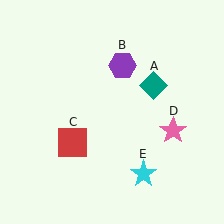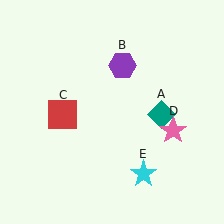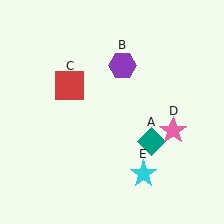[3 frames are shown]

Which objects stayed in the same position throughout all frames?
Purple hexagon (object B) and pink star (object D) and cyan star (object E) remained stationary.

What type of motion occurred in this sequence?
The teal diamond (object A), red square (object C) rotated clockwise around the center of the scene.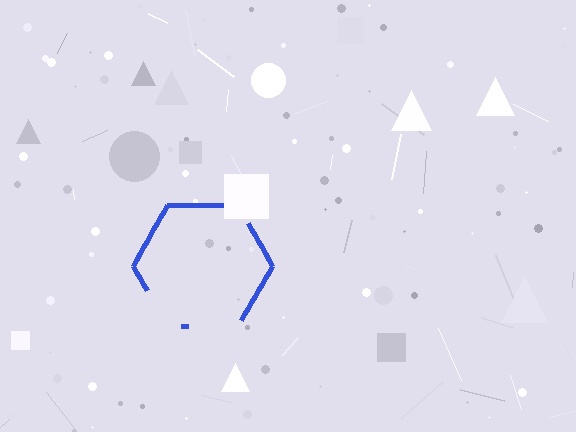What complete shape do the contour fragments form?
The contour fragments form a hexagon.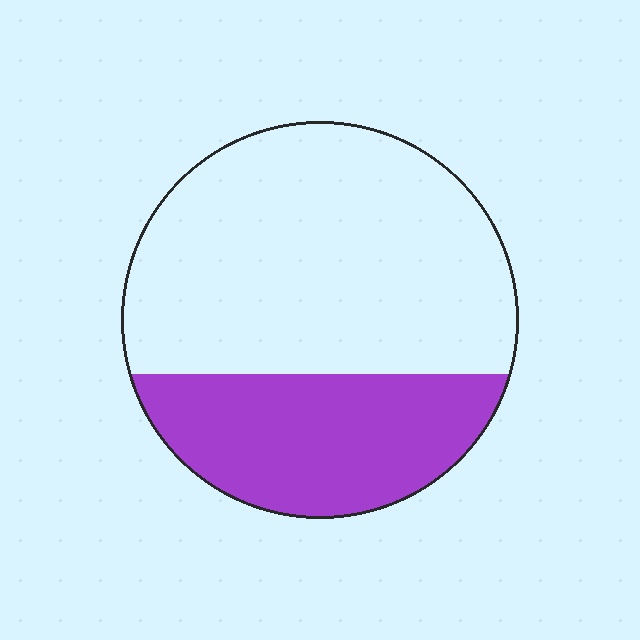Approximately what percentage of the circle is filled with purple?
Approximately 35%.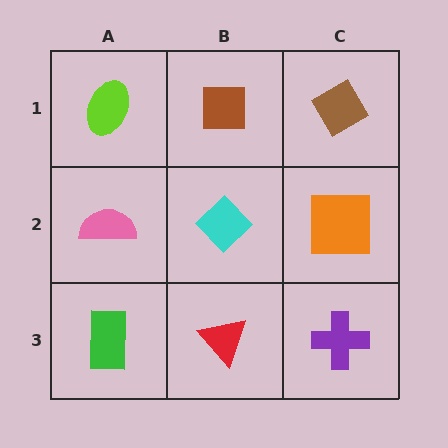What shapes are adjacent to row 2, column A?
A lime ellipse (row 1, column A), a green rectangle (row 3, column A), a cyan diamond (row 2, column B).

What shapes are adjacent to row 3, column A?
A pink semicircle (row 2, column A), a red triangle (row 3, column B).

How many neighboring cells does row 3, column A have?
2.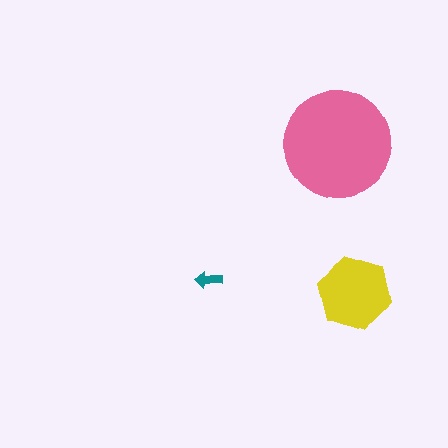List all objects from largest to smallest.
The pink circle, the yellow hexagon, the teal arrow.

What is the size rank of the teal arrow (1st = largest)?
3rd.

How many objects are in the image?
There are 3 objects in the image.